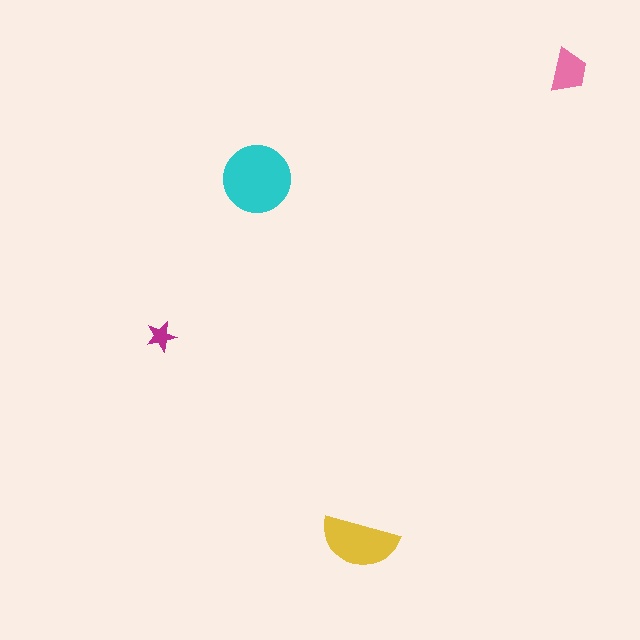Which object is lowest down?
The yellow semicircle is bottommost.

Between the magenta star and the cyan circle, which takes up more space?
The cyan circle.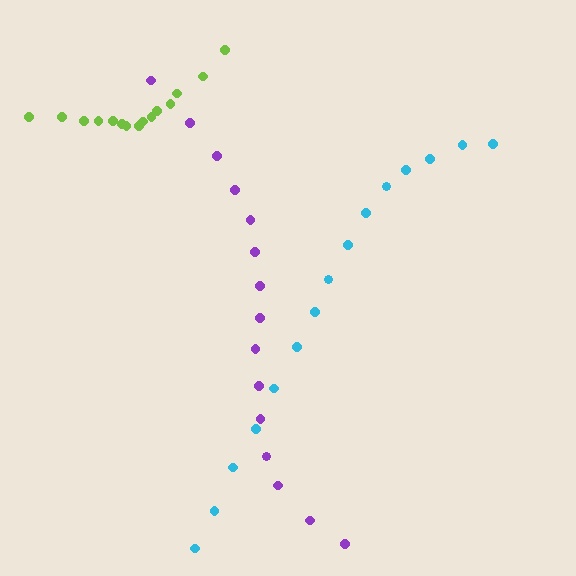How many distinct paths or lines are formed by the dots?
There are 3 distinct paths.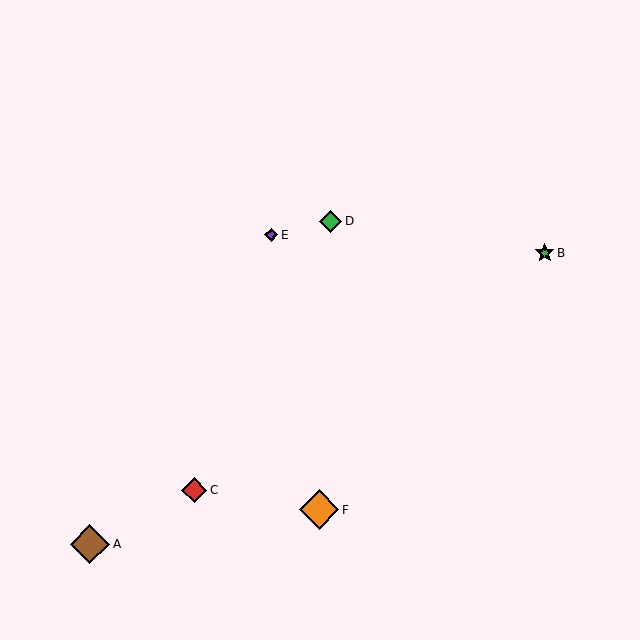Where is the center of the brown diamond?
The center of the brown diamond is at (90, 544).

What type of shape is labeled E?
Shape E is a purple diamond.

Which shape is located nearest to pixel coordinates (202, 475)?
The red diamond (labeled C) at (194, 490) is nearest to that location.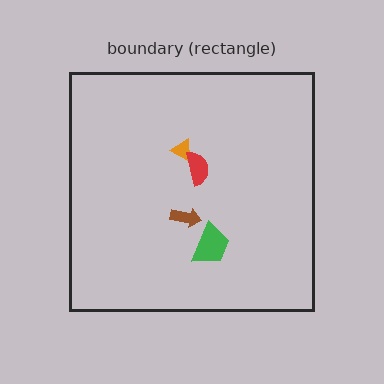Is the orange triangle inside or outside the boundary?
Inside.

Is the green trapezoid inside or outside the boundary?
Inside.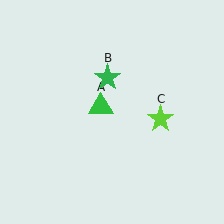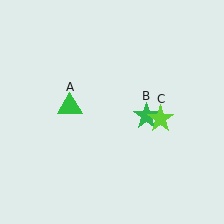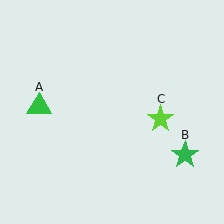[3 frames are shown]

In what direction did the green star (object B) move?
The green star (object B) moved down and to the right.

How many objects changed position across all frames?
2 objects changed position: green triangle (object A), green star (object B).